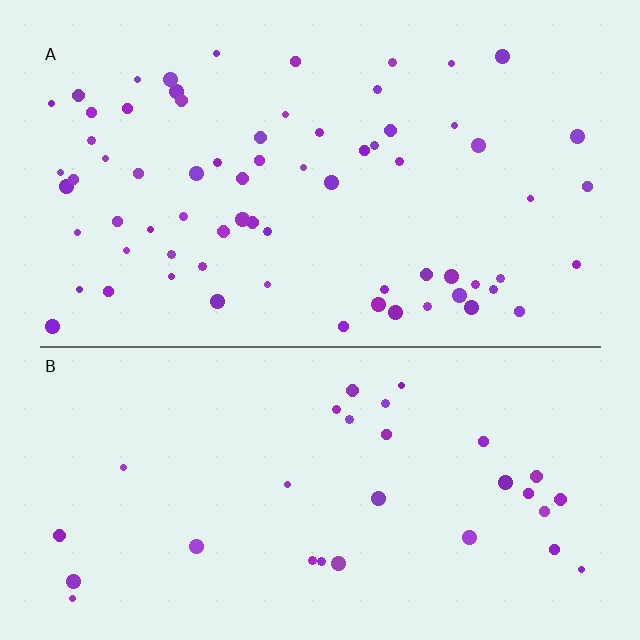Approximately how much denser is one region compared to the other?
Approximately 2.3× — region A over region B.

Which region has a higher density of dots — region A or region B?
A (the top).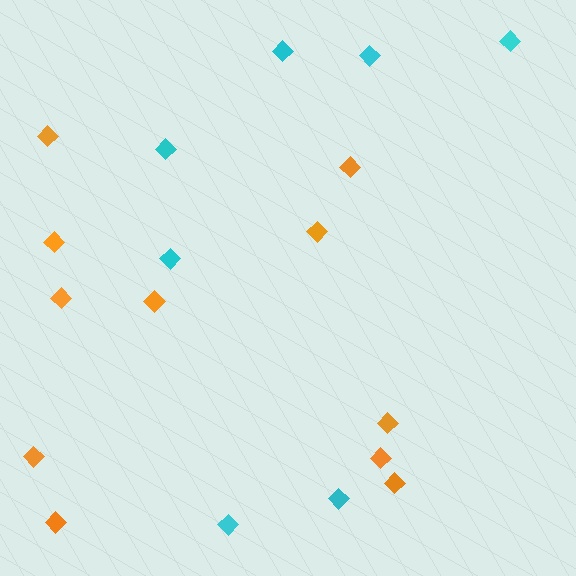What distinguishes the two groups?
There are 2 groups: one group of cyan diamonds (7) and one group of orange diamonds (11).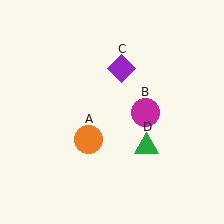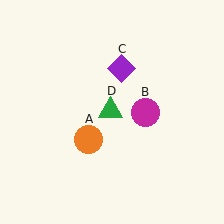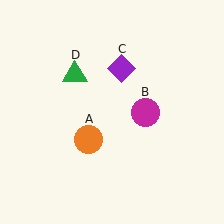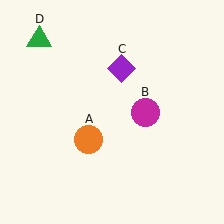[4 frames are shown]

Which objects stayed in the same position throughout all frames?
Orange circle (object A) and magenta circle (object B) and purple diamond (object C) remained stationary.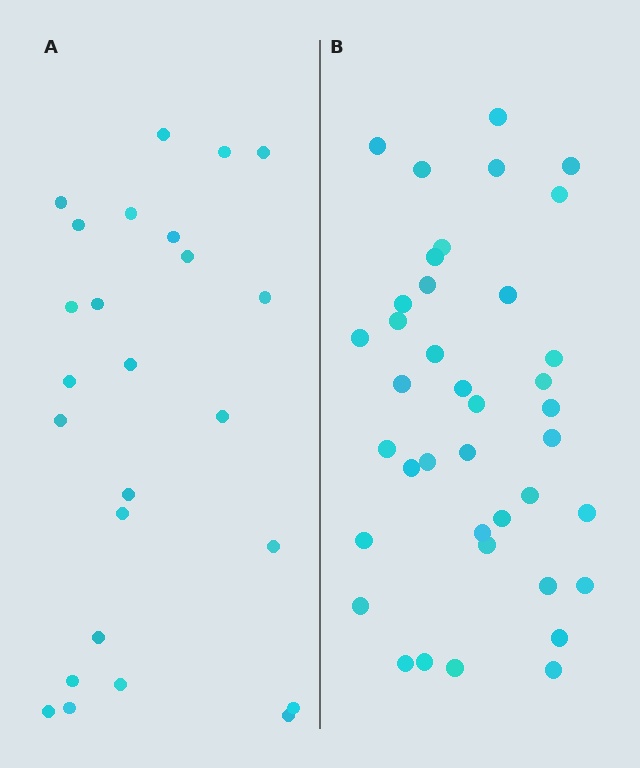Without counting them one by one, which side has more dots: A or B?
Region B (the right region) has more dots.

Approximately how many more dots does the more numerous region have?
Region B has approximately 15 more dots than region A.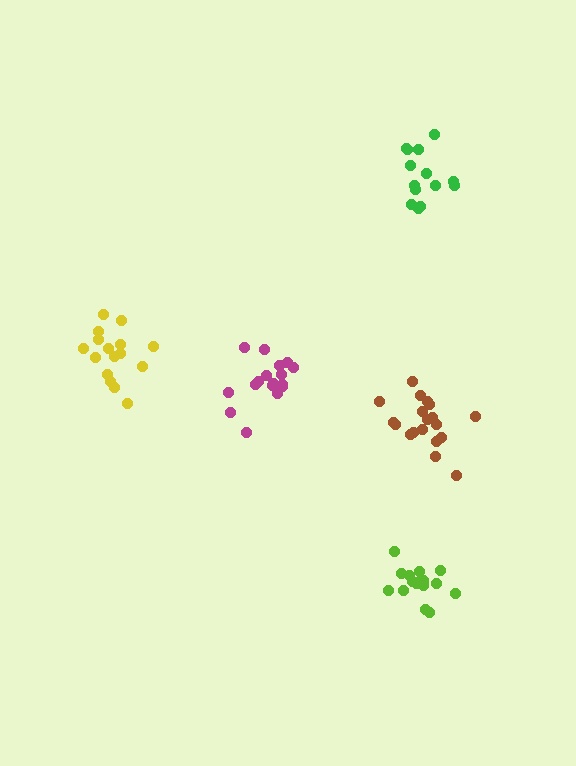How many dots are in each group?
Group 1: 19 dots, Group 2: 14 dots, Group 3: 16 dots, Group 4: 18 dots, Group 5: 16 dots (83 total).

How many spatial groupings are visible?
There are 5 spatial groupings.